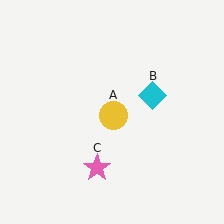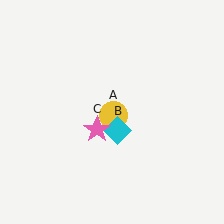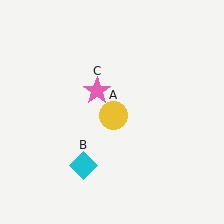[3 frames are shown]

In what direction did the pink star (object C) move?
The pink star (object C) moved up.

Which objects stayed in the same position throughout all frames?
Yellow circle (object A) remained stationary.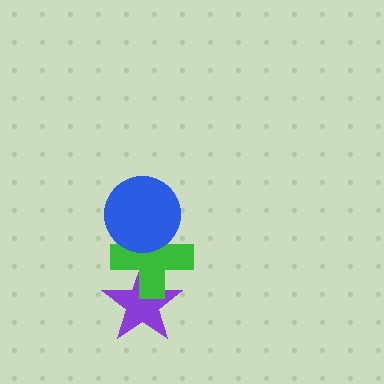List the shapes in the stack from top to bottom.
From top to bottom: the blue circle, the green cross, the purple star.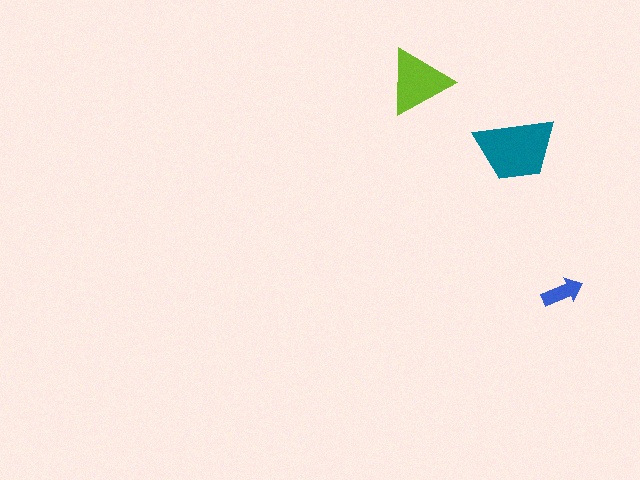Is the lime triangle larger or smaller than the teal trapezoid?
Smaller.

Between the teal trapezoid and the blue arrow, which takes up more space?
The teal trapezoid.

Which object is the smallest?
The blue arrow.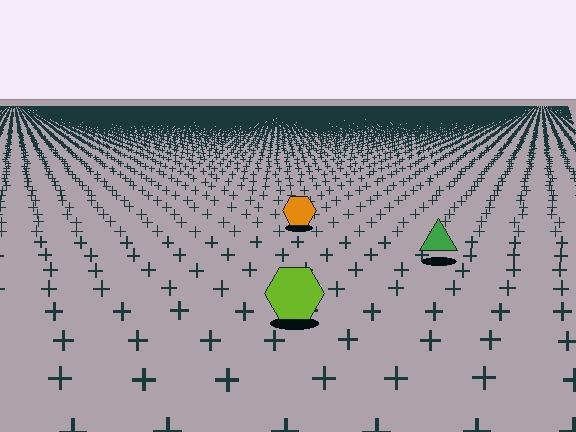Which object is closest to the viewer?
The lime hexagon is closest. The texture marks near it are larger and more spread out.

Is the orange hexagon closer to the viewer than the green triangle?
No. The green triangle is closer — you can tell from the texture gradient: the ground texture is coarser near it.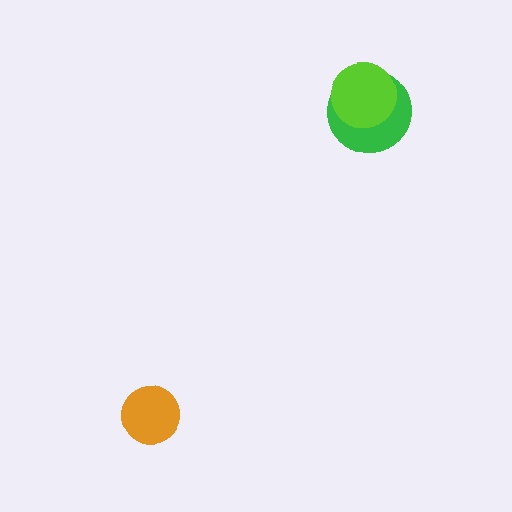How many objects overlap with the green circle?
1 object overlaps with the green circle.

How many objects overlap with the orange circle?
0 objects overlap with the orange circle.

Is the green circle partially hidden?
Yes, it is partially covered by another shape.